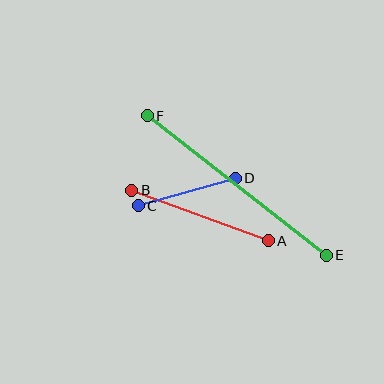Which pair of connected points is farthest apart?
Points E and F are farthest apart.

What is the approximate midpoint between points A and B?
The midpoint is at approximately (200, 215) pixels.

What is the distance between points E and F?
The distance is approximately 227 pixels.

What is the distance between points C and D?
The distance is approximately 101 pixels.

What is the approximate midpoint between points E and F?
The midpoint is at approximately (237, 185) pixels.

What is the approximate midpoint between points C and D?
The midpoint is at approximately (187, 192) pixels.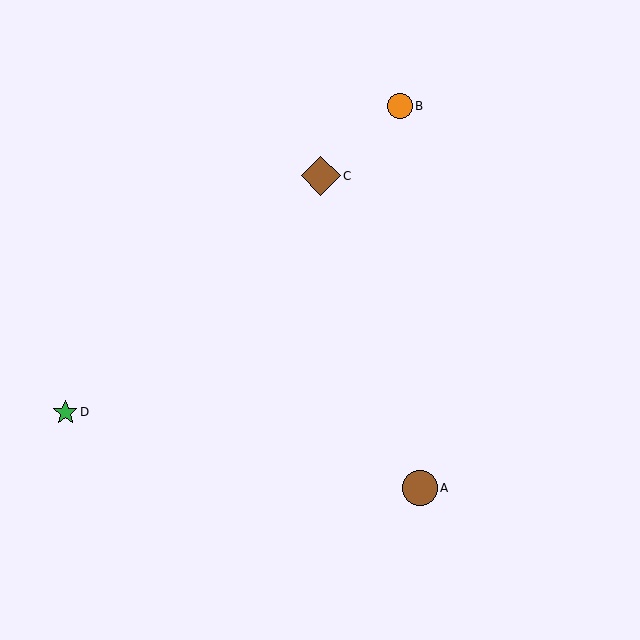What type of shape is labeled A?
Shape A is a brown circle.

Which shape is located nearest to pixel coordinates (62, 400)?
The green star (labeled D) at (65, 412) is nearest to that location.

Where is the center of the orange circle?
The center of the orange circle is at (400, 106).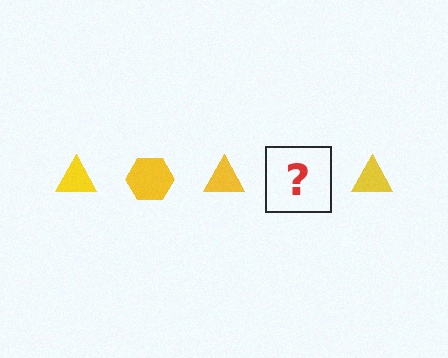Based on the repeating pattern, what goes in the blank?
The blank should be a yellow hexagon.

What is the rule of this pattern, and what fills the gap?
The rule is that the pattern cycles through triangle, hexagon shapes in yellow. The gap should be filled with a yellow hexagon.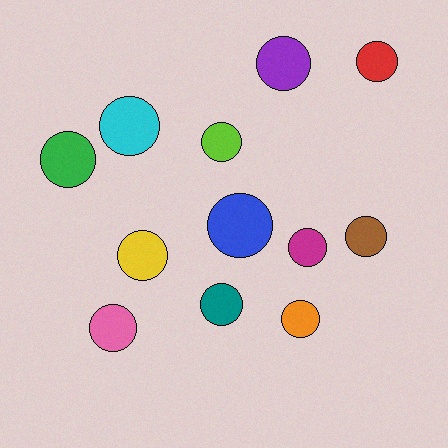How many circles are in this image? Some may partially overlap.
There are 12 circles.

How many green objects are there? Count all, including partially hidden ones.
There is 1 green object.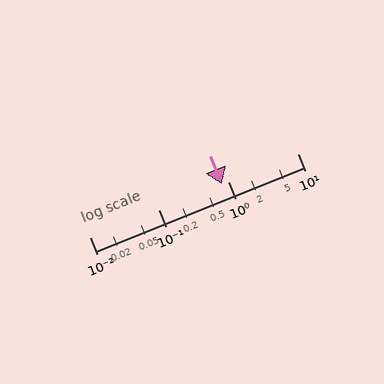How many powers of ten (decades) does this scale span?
The scale spans 3 decades, from 0.01 to 10.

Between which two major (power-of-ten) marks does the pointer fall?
The pointer is between 0.1 and 1.